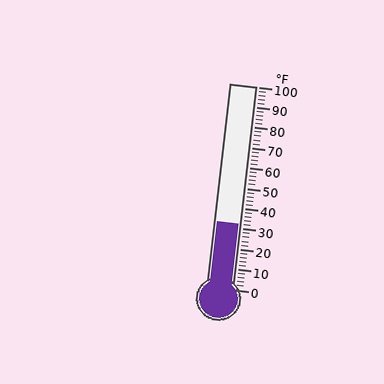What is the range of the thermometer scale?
The thermometer scale ranges from 0°F to 100°F.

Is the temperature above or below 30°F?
The temperature is above 30°F.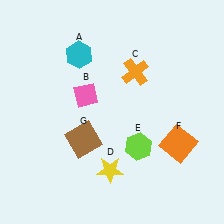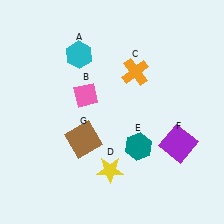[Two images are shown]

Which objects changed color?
E changed from lime to teal. F changed from orange to purple.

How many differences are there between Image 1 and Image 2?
There are 2 differences between the two images.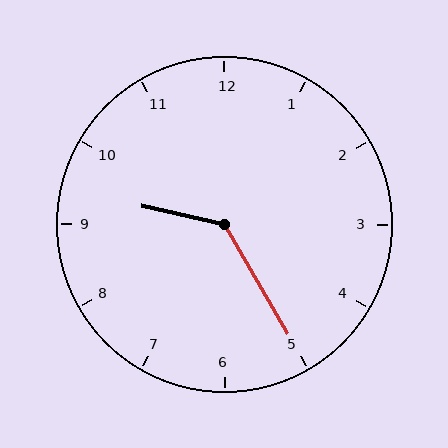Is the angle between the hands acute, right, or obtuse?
It is obtuse.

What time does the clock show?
9:25.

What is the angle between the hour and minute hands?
Approximately 132 degrees.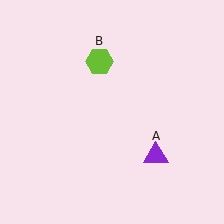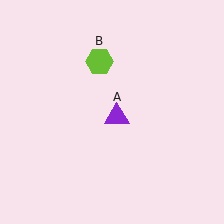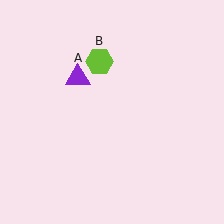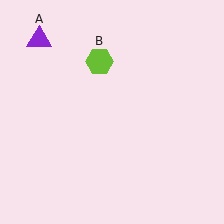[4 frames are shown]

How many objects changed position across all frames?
1 object changed position: purple triangle (object A).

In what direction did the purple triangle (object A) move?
The purple triangle (object A) moved up and to the left.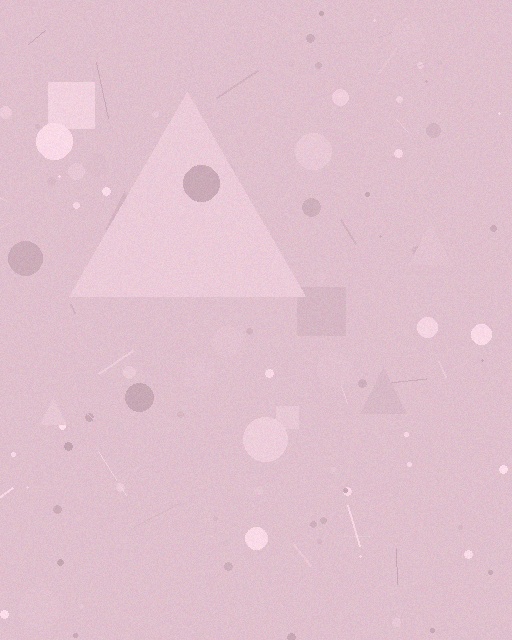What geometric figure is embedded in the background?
A triangle is embedded in the background.